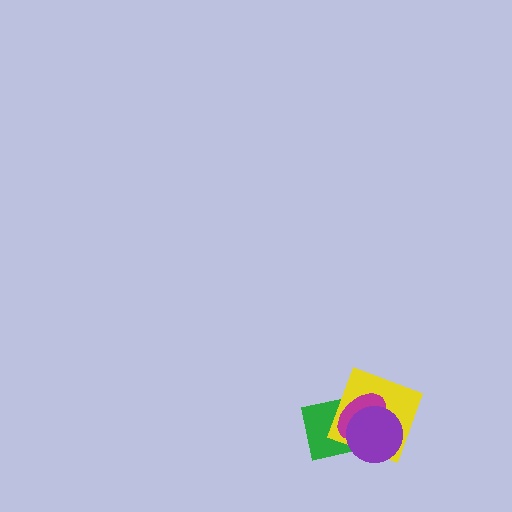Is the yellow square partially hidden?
Yes, it is partially covered by another shape.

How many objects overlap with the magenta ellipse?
3 objects overlap with the magenta ellipse.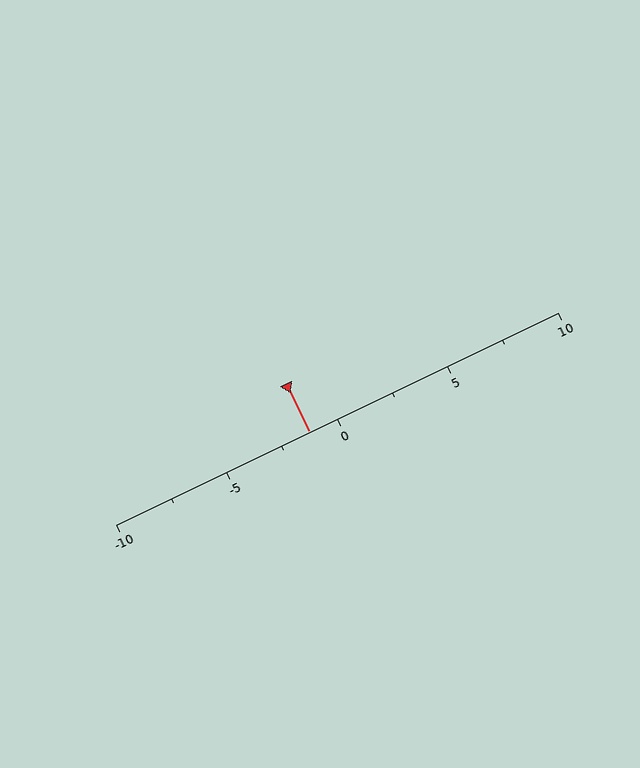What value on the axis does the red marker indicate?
The marker indicates approximately -1.2.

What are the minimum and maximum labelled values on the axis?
The axis runs from -10 to 10.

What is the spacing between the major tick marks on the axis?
The major ticks are spaced 5 apart.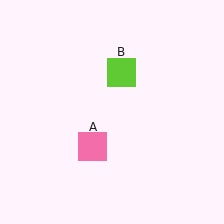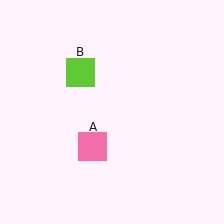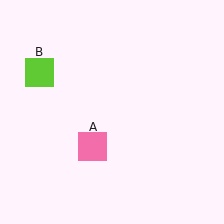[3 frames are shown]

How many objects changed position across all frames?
1 object changed position: lime square (object B).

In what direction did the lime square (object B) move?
The lime square (object B) moved left.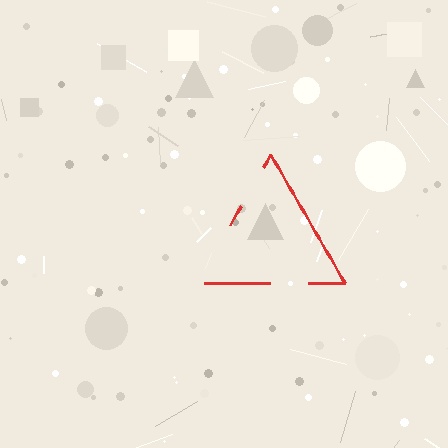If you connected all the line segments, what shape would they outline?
They would outline a triangle.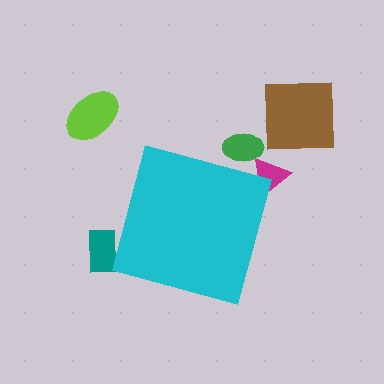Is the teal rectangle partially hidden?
Yes, the teal rectangle is partially hidden behind the cyan square.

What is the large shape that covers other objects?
A cyan square.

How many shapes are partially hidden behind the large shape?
3 shapes are partially hidden.